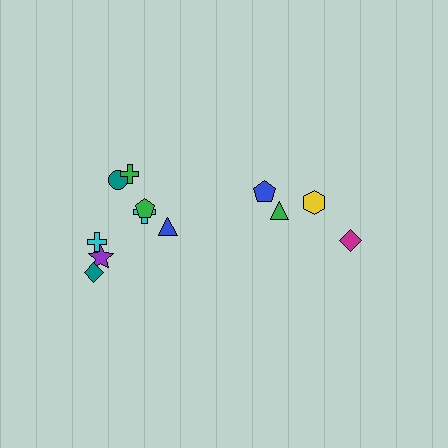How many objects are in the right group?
There are 4 objects.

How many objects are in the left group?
There are 8 objects.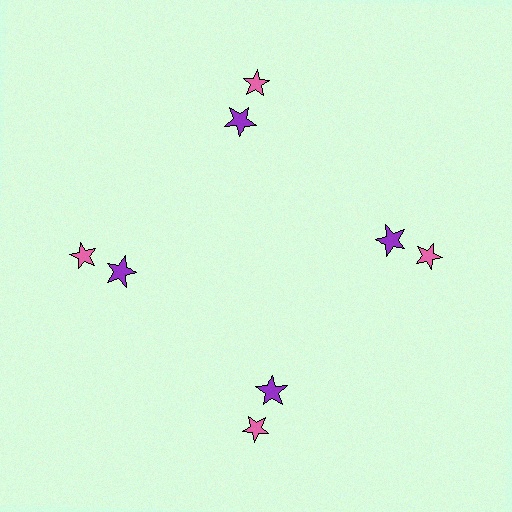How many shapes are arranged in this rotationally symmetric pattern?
There are 8 shapes, arranged in 4 groups of 2.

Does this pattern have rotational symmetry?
Yes, this pattern has 4-fold rotational symmetry. It looks the same after rotating 90 degrees around the center.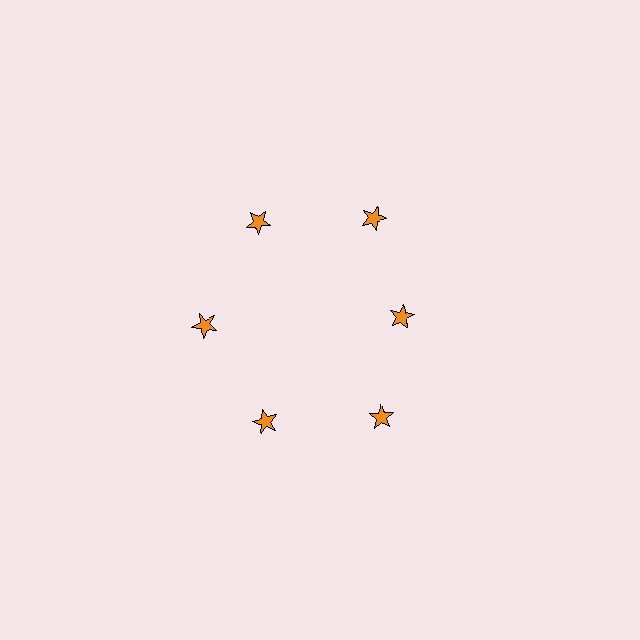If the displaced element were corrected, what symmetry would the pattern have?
It would have 6-fold rotational symmetry — the pattern would map onto itself every 60 degrees.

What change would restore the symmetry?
The symmetry would be restored by moving it outward, back onto the ring so that all 6 stars sit at equal angles and equal distance from the center.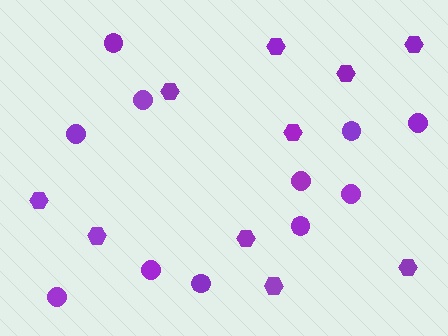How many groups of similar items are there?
There are 2 groups: one group of circles (11) and one group of hexagons (10).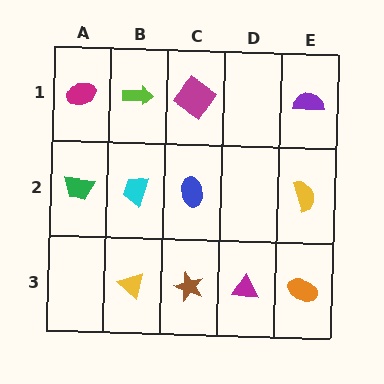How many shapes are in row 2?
4 shapes.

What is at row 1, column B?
A lime arrow.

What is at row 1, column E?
A purple semicircle.